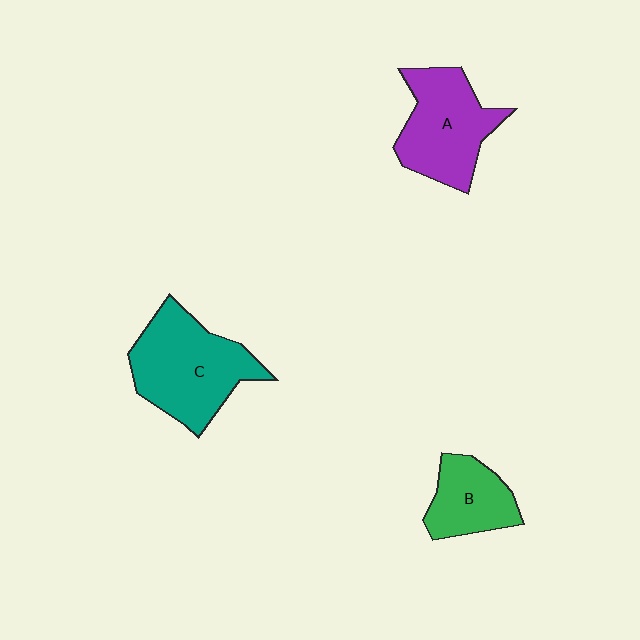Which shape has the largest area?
Shape C (teal).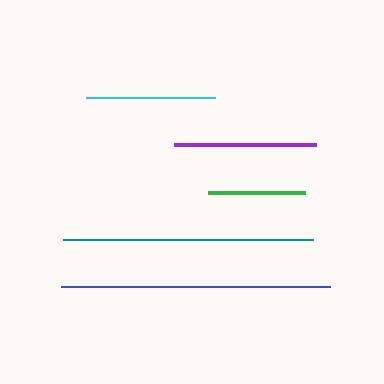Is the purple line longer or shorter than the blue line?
The blue line is longer than the purple line.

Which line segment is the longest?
The blue line is the longest at approximately 269 pixels.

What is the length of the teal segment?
The teal segment is approximately 250 pixels long.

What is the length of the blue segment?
The blue segment is approximately 269 pixels long.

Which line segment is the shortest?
The green line is the shortest at approximately 96 pixels.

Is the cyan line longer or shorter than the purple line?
The purple line is longer than the cyan line.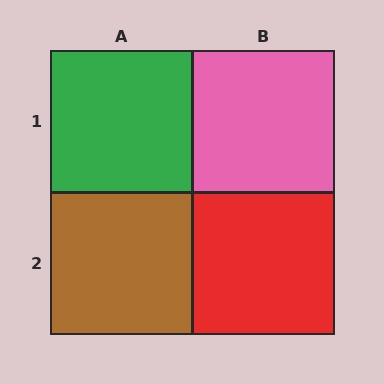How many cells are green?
1 cell is green.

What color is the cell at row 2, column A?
Brown.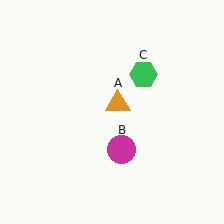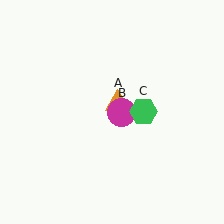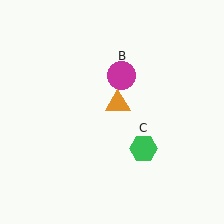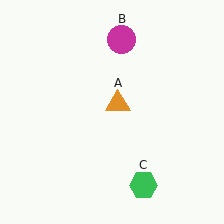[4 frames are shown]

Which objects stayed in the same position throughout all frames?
Orange triangle (object A) remained stationary.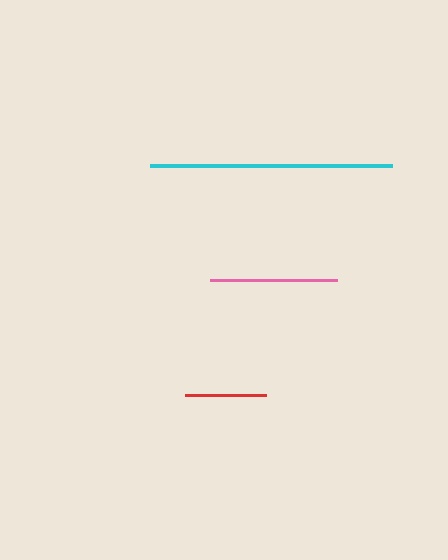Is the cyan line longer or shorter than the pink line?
The cyan line is longer than the pink line.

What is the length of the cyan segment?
The cyan segment is approximately 242 pixels long.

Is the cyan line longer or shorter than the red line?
The cyan line is longer than the red line.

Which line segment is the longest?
The cyan line is the longest at approximately 242 pixels.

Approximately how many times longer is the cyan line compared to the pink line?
The cyan line is approximately 1.9 times the length of the pink line.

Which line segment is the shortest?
The red line is the shortest at approximately 81 pixels.